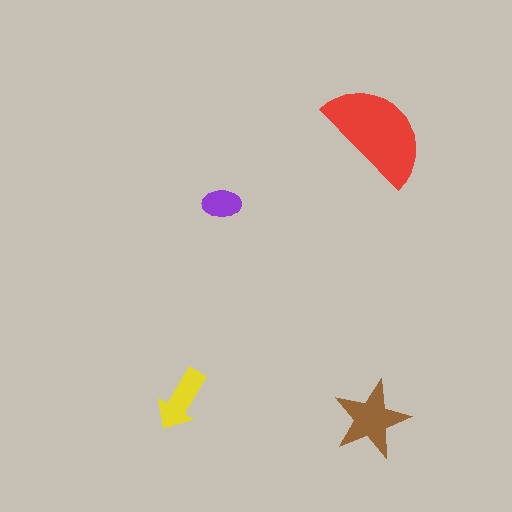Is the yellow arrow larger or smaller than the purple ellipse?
Larger.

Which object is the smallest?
The purple ellipse.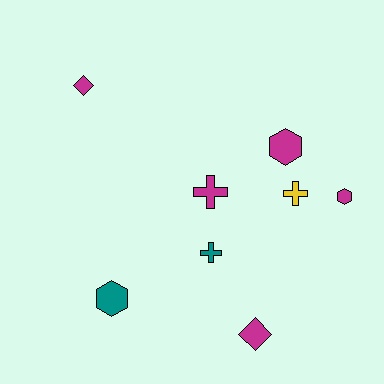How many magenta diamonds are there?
There are 2 magenta diamonds.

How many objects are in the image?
There are 8 objects.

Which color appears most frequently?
Magenta, with 5 objects.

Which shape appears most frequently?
Cross, with 3 objects.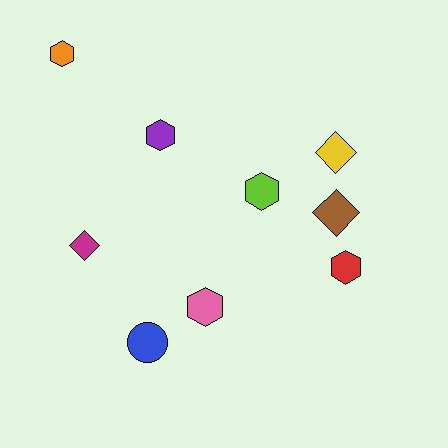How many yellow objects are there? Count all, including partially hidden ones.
There is 1 yellow object.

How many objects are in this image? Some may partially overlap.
There are 9 objects.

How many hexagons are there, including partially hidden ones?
There are 5 hexagons.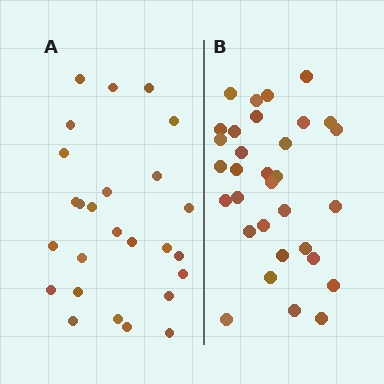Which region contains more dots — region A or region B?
Region B (the right region) has more dots.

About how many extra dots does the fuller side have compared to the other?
Region B has about 6 more dots than region A.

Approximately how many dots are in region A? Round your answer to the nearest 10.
About 30 dots. (The exact count is 26, which rounds to 30.)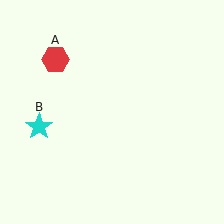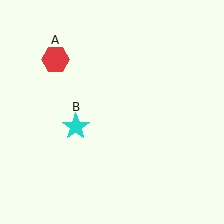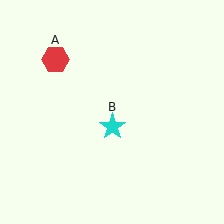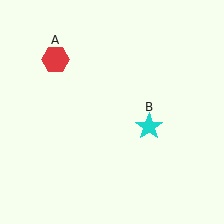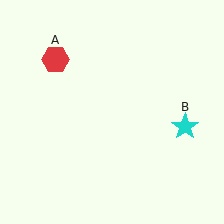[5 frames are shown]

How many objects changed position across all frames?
1 object changed position: cyan star (object B).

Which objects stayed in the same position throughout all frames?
Red hexagon (object A) remained stationary.